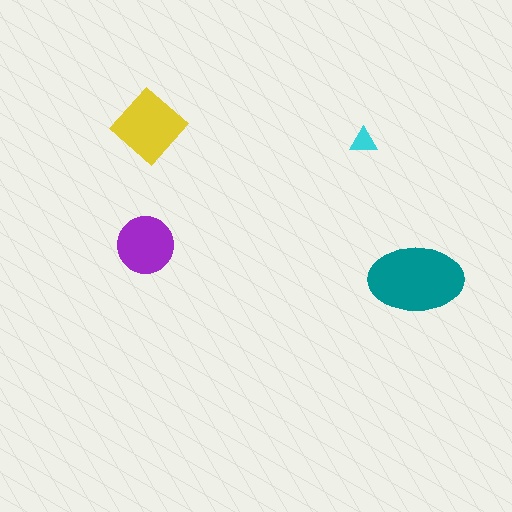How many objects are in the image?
There are 4 objects in the image.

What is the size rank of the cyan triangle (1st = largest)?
4th.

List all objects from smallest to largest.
The cyan triangle, the purple circle, the yellow diamond, the teal ellipse.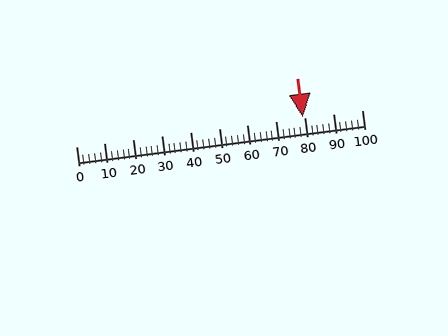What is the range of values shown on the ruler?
The ruler shows values from 0 to 100.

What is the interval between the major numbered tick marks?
The major tick marks are spaced 10 units apart.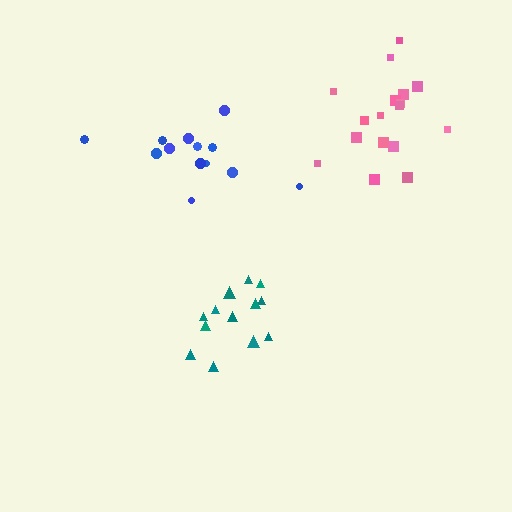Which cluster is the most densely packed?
Teal.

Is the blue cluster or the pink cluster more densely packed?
Pink.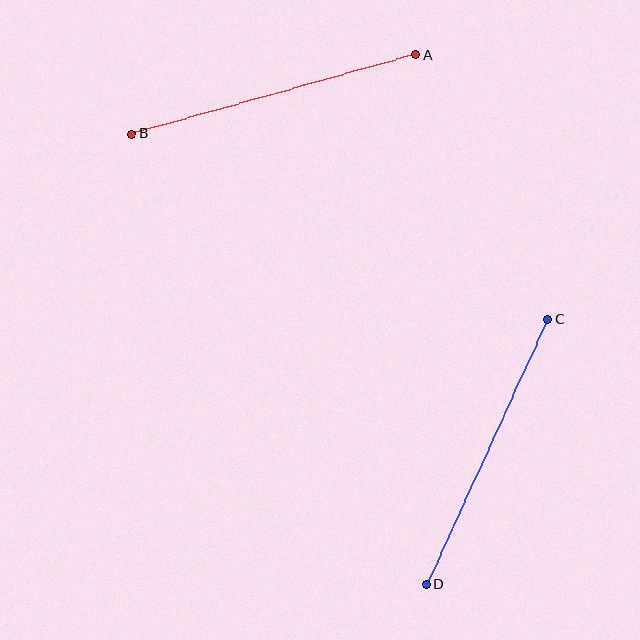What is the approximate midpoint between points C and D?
The midpoint is at approximately (487, 452) pixels.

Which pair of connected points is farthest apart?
Points A and B are farthest apart.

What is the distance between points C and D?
The distance is approximately 292 pixels.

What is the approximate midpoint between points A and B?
The midpoint is at approximately (274, 94) pixels.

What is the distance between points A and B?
The distance is approximately 294 pixels.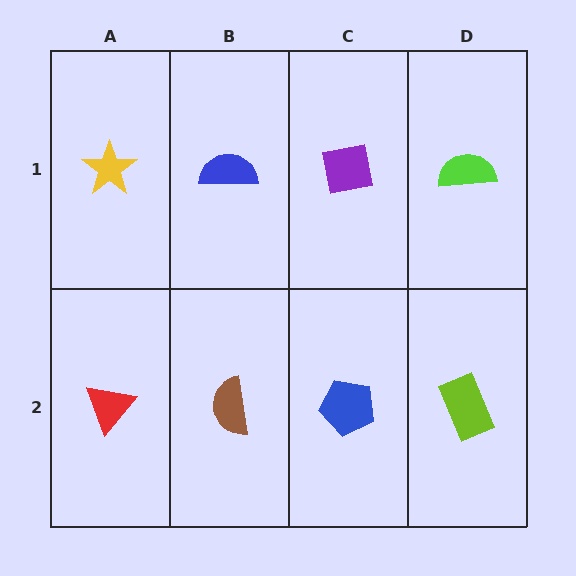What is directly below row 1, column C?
A blue pentagon.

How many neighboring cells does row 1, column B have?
3.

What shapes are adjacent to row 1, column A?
A red triangle (row 2, column A), a blue semicircle (row 1, column B).